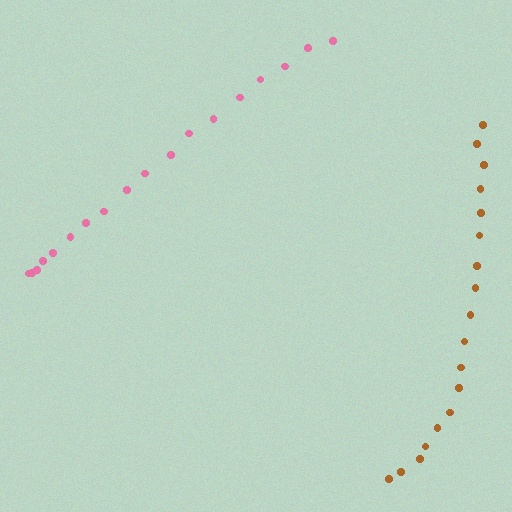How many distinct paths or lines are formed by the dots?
There are 2 distinct paths.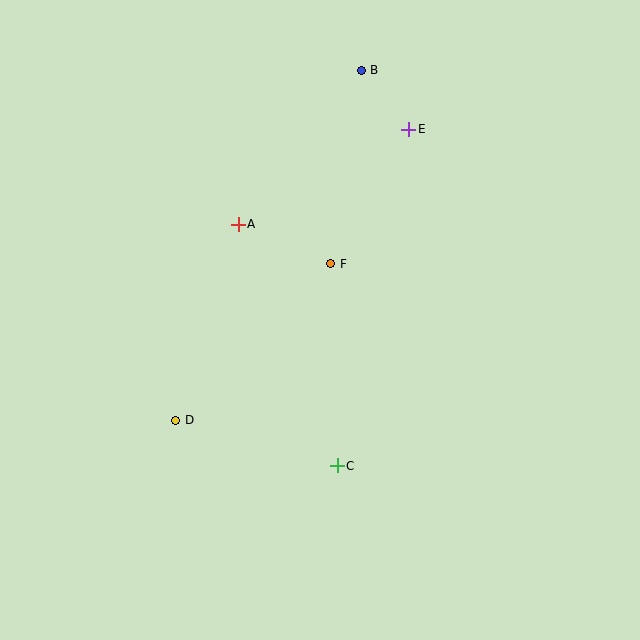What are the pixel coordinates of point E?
Point E is at (409, 129).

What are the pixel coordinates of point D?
Point D is at (176, 420).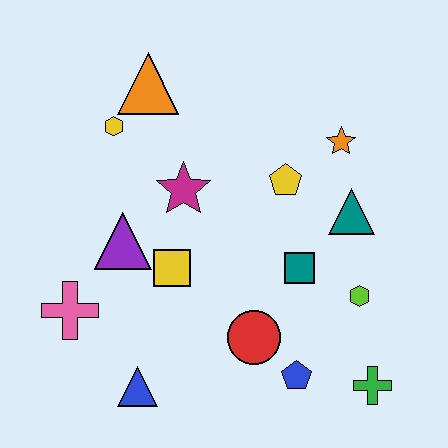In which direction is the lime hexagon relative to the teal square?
The lime hexagon is to the right of the teal square.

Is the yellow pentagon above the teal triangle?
Yes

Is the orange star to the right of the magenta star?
Yes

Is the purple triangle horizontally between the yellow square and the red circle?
No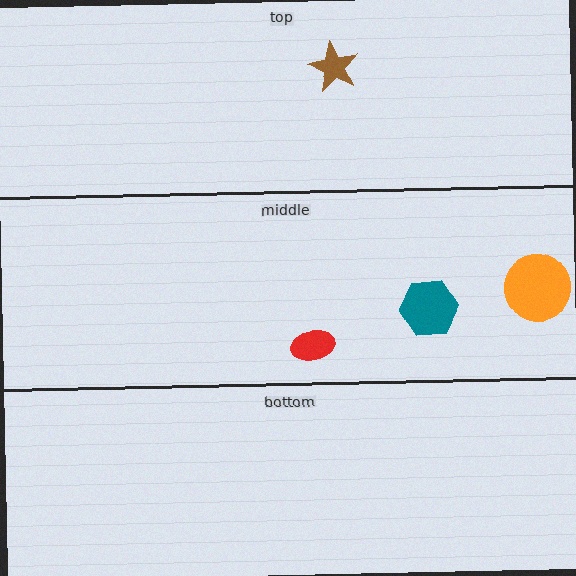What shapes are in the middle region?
The red ellipse, the teal hexagon, the orange circle.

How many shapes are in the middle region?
3.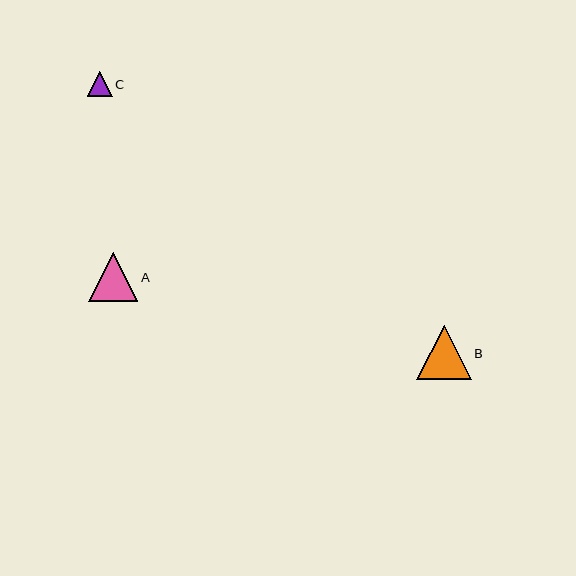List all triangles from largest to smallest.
From largest to smallest: B, A, C.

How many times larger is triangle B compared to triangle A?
Triangle B is approximately 1.1 times the size of triangle A.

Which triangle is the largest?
Triangle B is the largest with a size of approximately 54 pixels.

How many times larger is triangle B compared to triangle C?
Triangle B is approximately 2.2 times the size of triangle C.